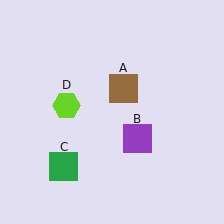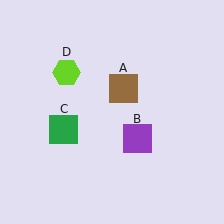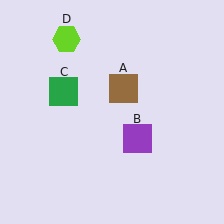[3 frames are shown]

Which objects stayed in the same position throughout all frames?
Brown square (object A) and purple square (object B) remained stationary.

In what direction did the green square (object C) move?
The green square (object C) moved up.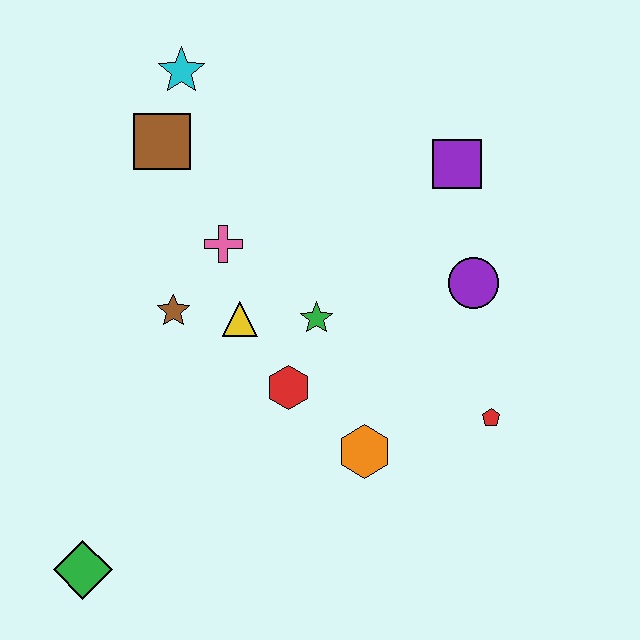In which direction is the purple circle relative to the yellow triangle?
The purple circle is to the right of the yellow triangle.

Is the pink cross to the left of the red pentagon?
Yes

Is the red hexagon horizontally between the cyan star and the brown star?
No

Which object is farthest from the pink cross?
The green diamond is farthest from the pink cross.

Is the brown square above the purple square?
Yes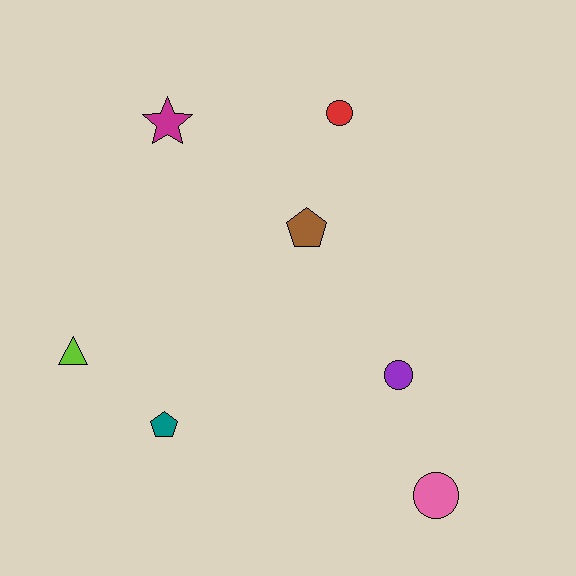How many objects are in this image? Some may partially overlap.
There are 7 objects.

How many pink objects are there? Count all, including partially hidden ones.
There is 1 pink object.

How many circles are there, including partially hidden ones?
There are 3 circles.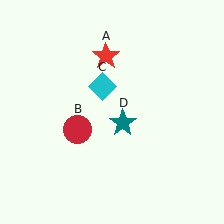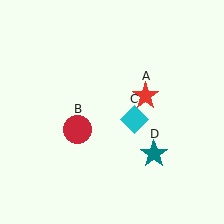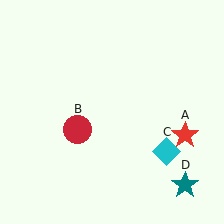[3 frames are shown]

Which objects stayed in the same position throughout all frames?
Red circle (object B) remained stationary.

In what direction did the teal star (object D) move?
The teal star (object D) moved down and to the right.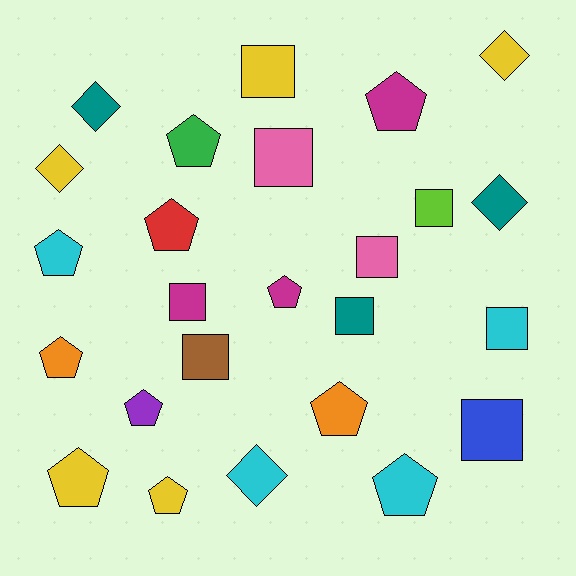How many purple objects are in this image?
There is 1 purple object.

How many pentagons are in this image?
There are 11 pentagons.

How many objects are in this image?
There are 25 objects.